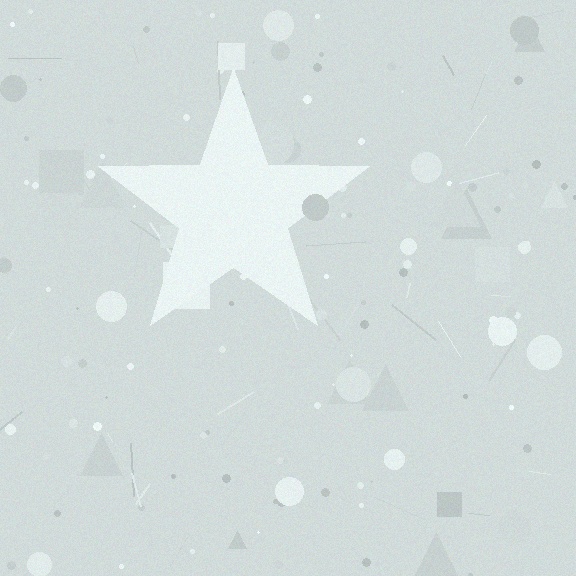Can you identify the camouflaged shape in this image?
The camouflaged shape is a star.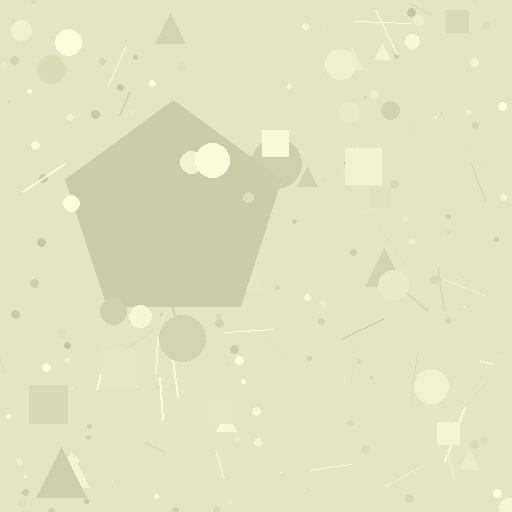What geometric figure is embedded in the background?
A pentagon is embedded in the background.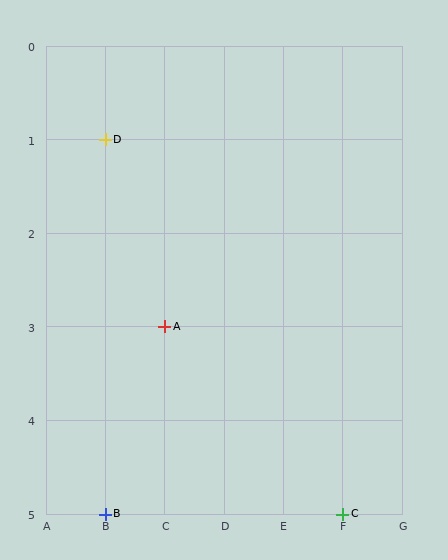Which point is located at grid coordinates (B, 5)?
Point B is at (B, 5).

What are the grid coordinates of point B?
Point B is at grid coordinates (B, 5).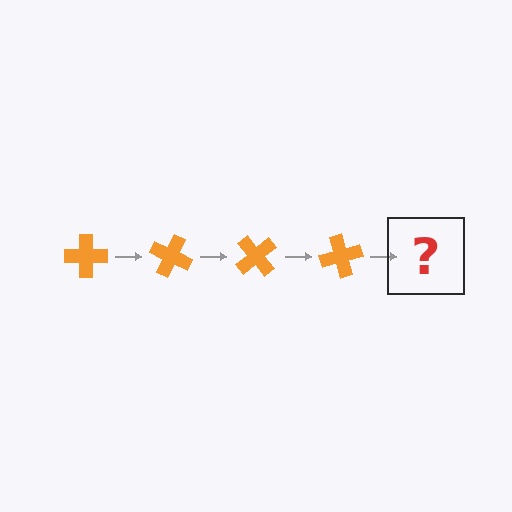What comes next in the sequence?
The next element should be an orange cross rotated 100 degrees.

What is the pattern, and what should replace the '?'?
The pattern is that the cross rotates 25 degrees each step. The '?' should be an orange cross rotated 100 degrees.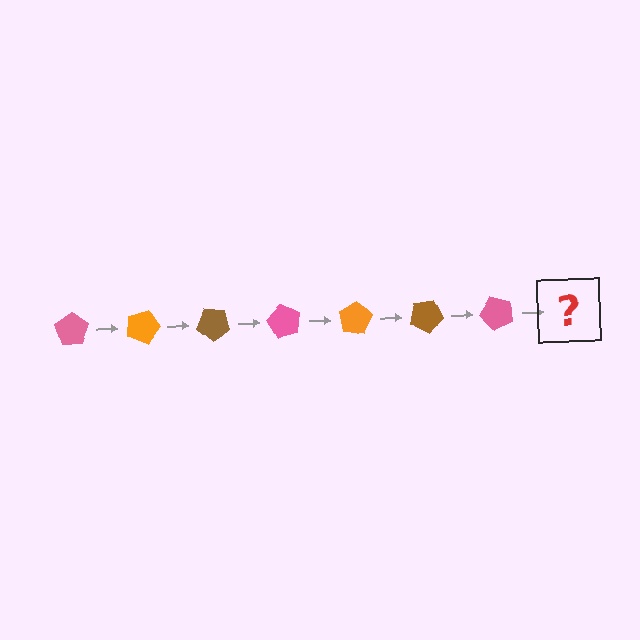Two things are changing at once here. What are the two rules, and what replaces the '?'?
The two rules are that it rotates 20 degrees each step and the color cycles through pink, orange, and brown. The '?' should be an orange pentagon, rotated 140 degrees from the start.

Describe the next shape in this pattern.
It should be an orange pentagon, rotated 140 degrees from the start.